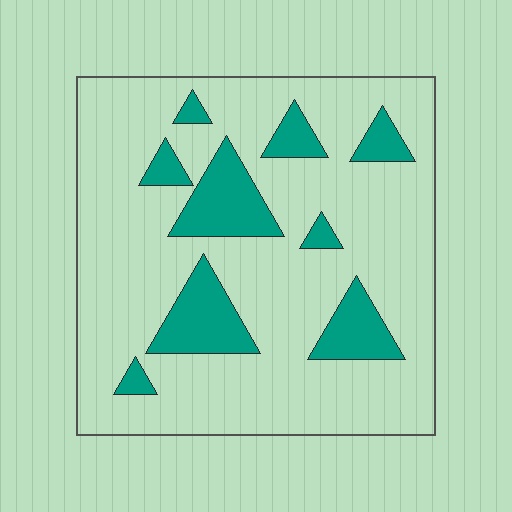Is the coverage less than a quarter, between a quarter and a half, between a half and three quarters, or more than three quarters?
Less than a quarter.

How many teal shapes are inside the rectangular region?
9.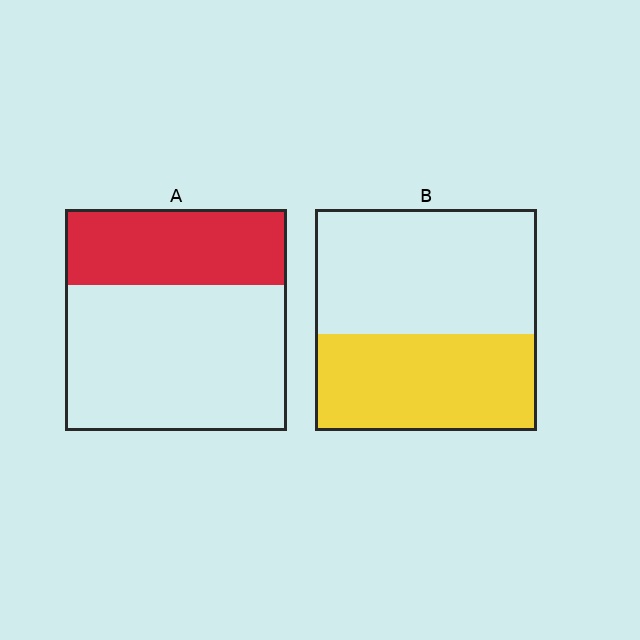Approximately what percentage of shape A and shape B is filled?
A is approximately 35% and B is approximately 45%.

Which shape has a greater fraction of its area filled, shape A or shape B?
Shape B.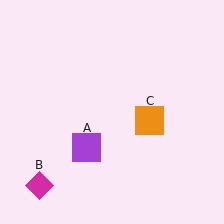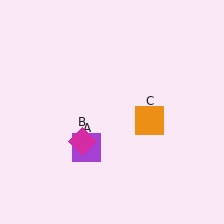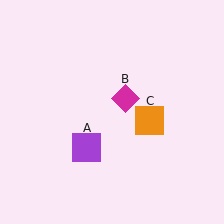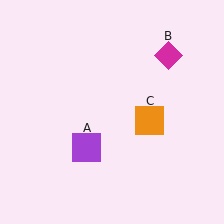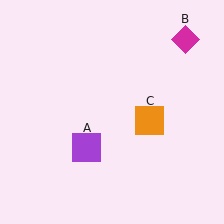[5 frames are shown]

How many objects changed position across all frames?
1 object changed position: magenta diamond (object B).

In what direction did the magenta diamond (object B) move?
The magenta diamond (object B) moved up and to the right.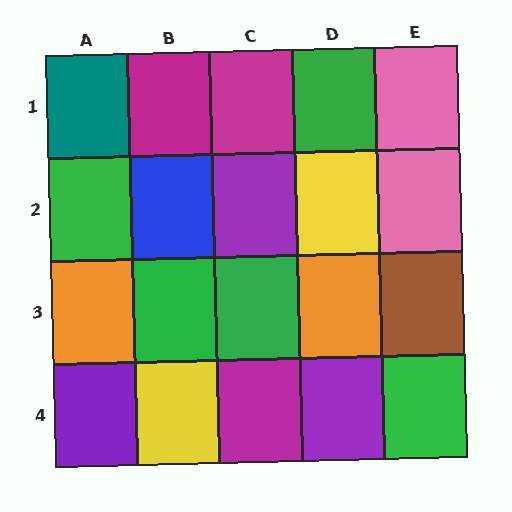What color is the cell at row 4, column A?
Purple.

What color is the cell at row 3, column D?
Orange.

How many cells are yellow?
2 cells are yellow.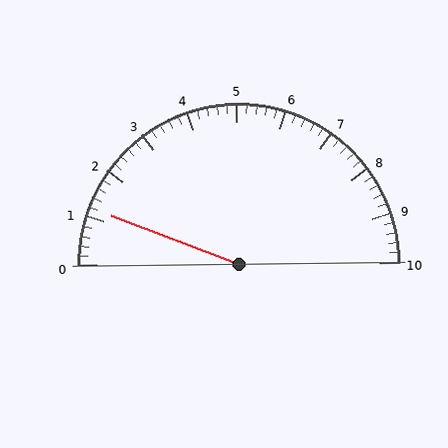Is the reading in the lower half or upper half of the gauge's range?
The reading is in the lower half of the range (0 to 10).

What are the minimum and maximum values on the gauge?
The gauge ranges from 0 to 10.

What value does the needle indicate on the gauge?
The needle indicates approximately 1.2.